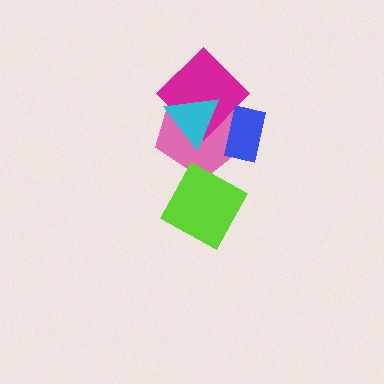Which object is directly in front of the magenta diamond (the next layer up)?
The blue rectangle is directly in front of the magenta diamond.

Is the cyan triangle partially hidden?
No, no other shape covers it.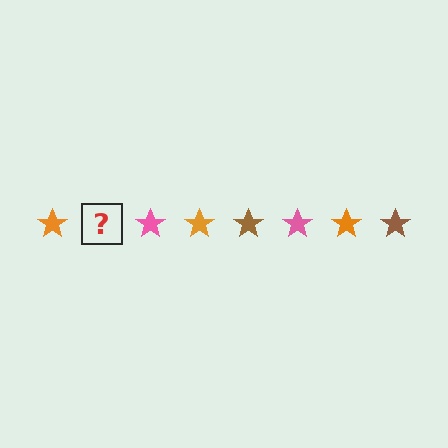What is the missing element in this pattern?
The missing element is a brown star.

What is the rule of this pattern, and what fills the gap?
The rule is that the pattern cycles through orange, brown, pink stars. The gap should be filled with a brown star.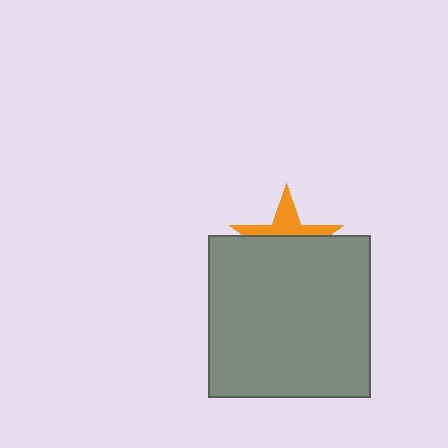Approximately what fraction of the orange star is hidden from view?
Roughly 61% of the orange star is hidden behind the gray square.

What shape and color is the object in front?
The object in front is a gray square.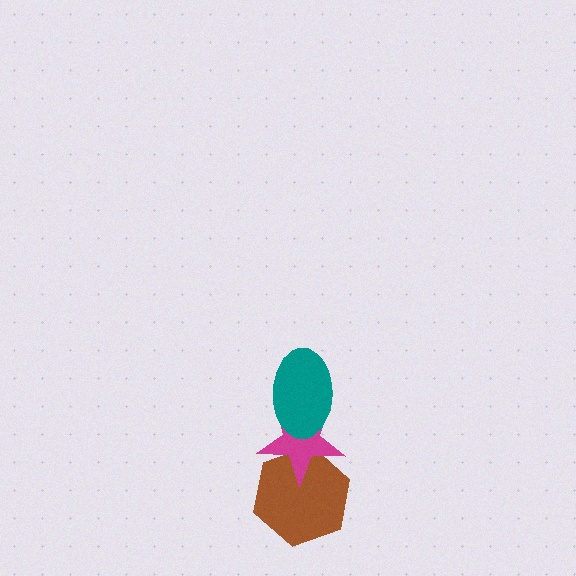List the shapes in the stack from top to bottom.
From top to bottom: the teal ellipse, the magenta star, the brown hexagon.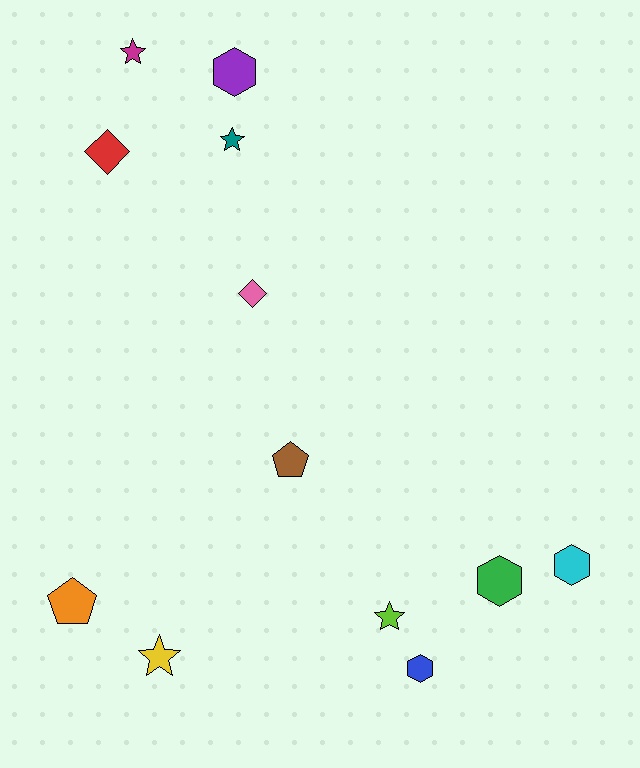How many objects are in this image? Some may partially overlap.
There are 12 objects.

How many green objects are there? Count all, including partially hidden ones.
There is 1 green object.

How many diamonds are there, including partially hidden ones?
There are 2 diamonds.